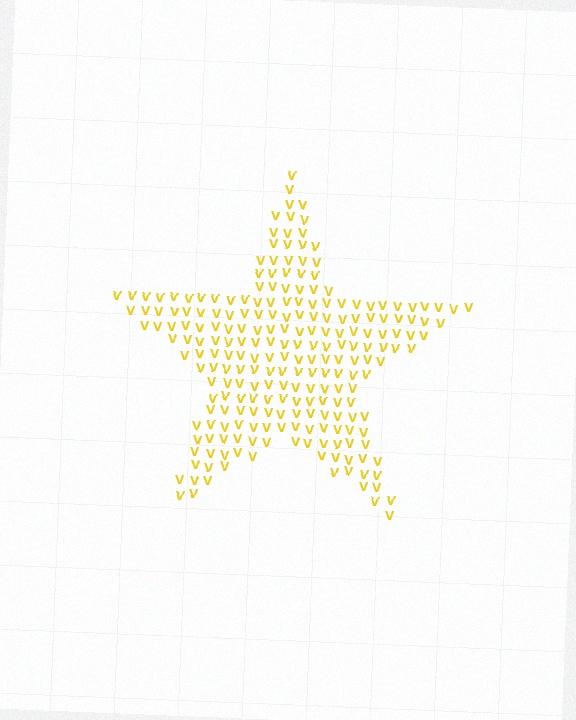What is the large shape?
The large shape is a star.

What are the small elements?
The small elements are letter V's.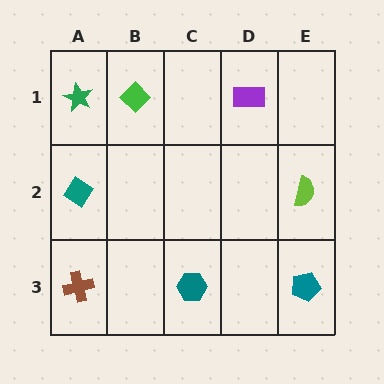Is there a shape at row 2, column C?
No, that cell is empty.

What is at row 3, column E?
A teal pentagon.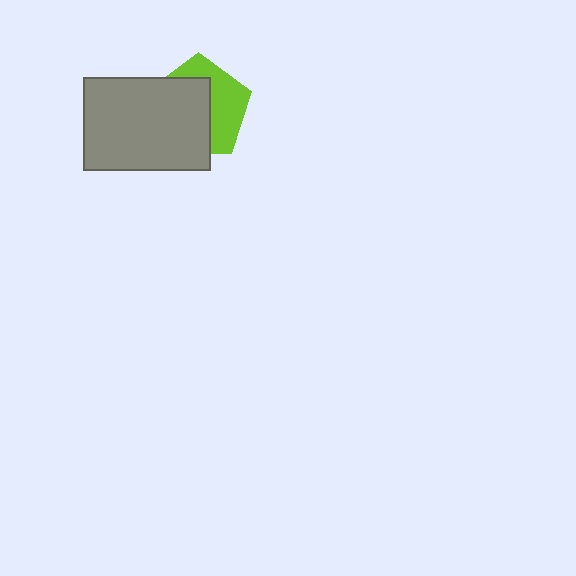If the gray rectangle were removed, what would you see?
You would see the complete lime pentagon.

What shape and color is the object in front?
The object in front is a gray rectangle.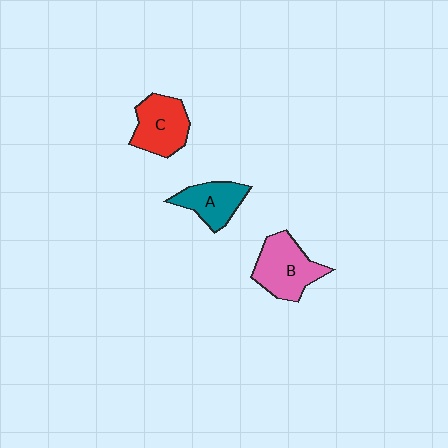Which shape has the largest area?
Shape B (pink).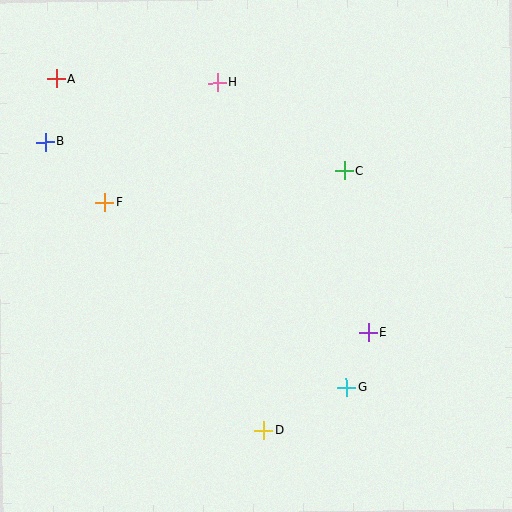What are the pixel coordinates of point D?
Point D is at (264, 430).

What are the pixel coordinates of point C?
Point C is at (344, 171).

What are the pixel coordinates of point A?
Point A is at (56, 79).